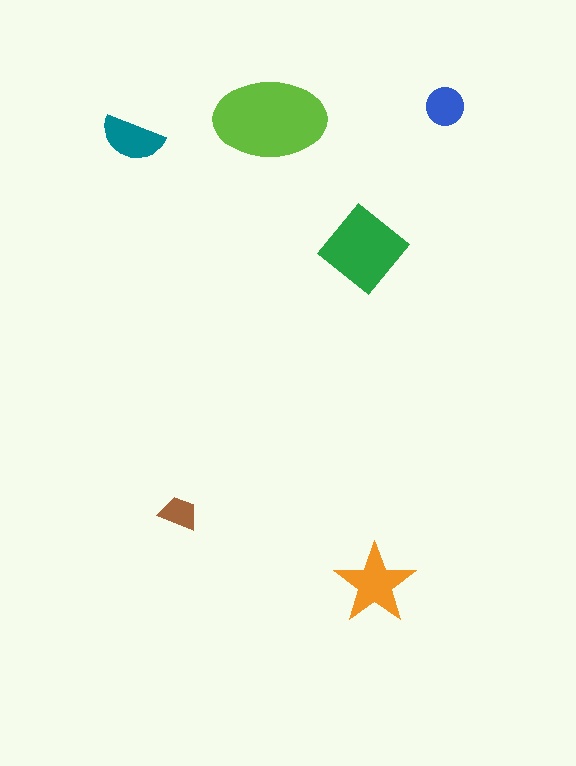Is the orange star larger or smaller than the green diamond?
Smaller.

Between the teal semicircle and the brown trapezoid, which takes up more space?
The teal semicircle.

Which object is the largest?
The lime ellipse.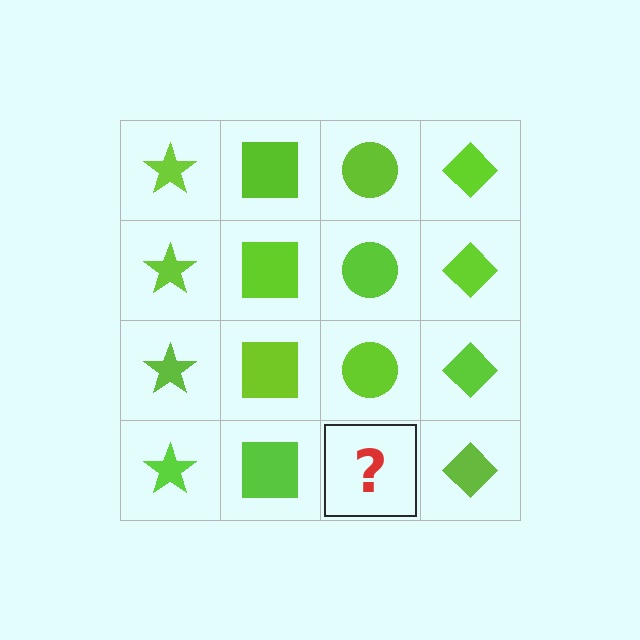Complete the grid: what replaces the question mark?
The question mark should be replaced with a lime circle.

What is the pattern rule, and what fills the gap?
The rule is that each column has a consistent shape. The gap should be filled with a lime circle.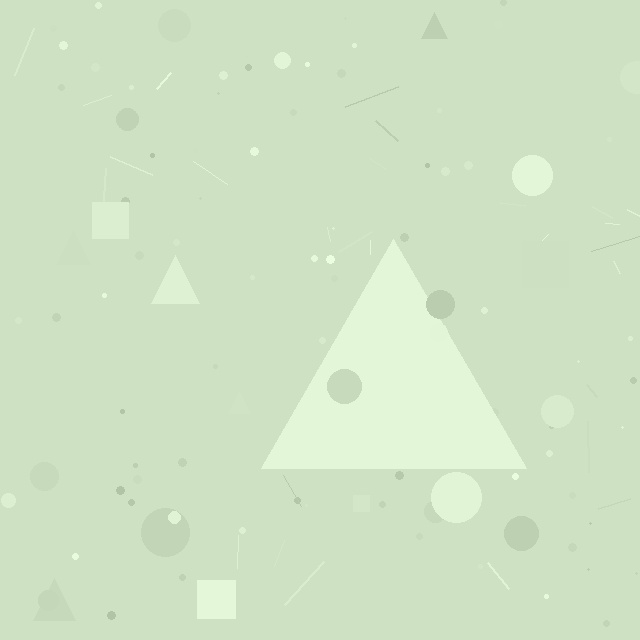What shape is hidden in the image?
A triangle is hidden in the image.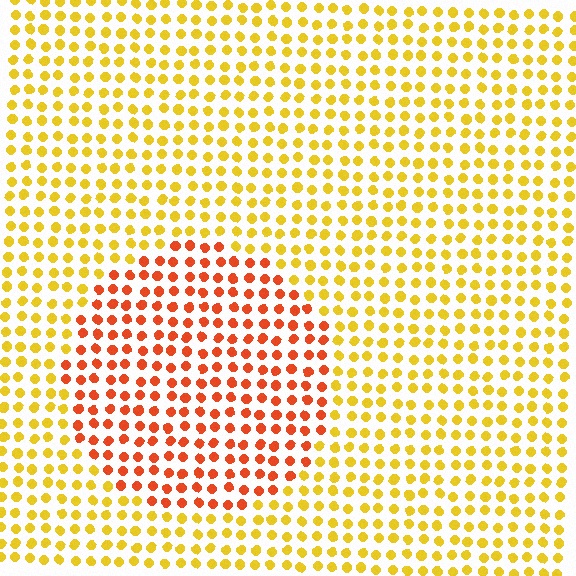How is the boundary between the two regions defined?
The boundary is defined purely by a slight shift in hue (about 40 degrees). Spacing, size, and orientation are identical on both sides.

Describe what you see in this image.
The image is filled with small yellow elements in a uniform arrangement. A circle-shaped region is visible where the elements are tinted to a slightly different hue, forming a subtle color boundary.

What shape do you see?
I see a circle.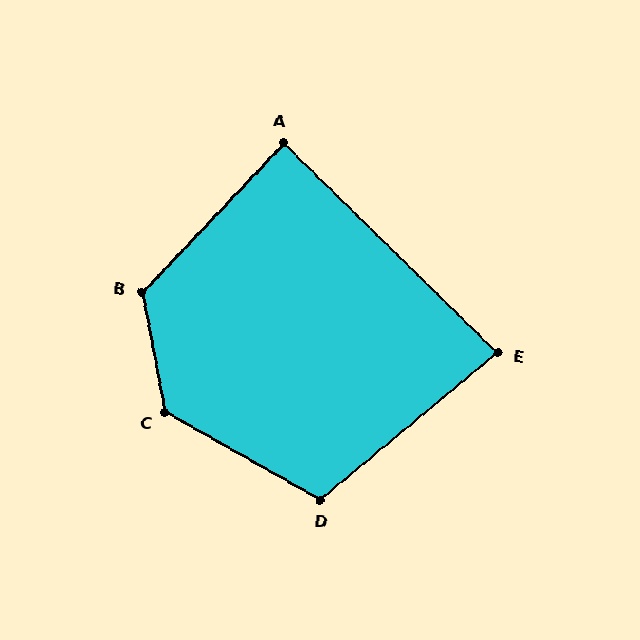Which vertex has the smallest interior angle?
E, at approximately 84 degrees.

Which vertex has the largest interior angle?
C, at approximately 131 degrees.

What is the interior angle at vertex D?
Approximately 111 degrees (obtuse).